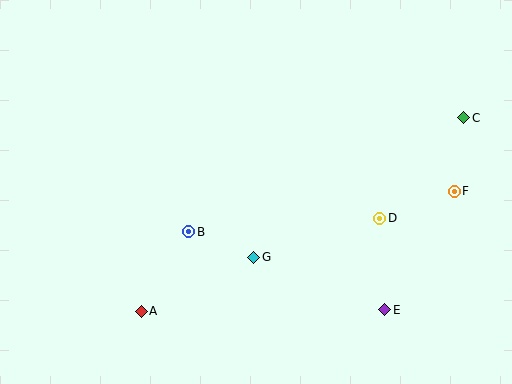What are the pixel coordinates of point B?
Point B is at (189, 232).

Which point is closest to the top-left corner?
Point B is closest to the top-left corner.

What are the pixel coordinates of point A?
Point A is at (141, 311).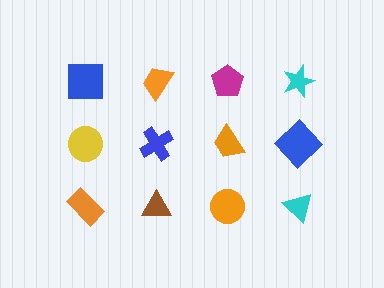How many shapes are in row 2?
4 shapes.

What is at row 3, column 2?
A brown triangle.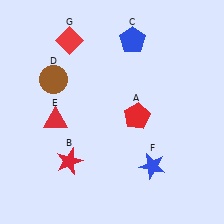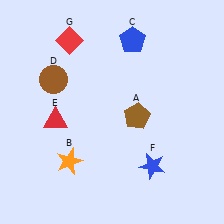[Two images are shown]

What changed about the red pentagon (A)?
In Image 1, A is red. In Image 2, it changed to brown.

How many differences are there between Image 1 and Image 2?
There are 2 differences between the two images.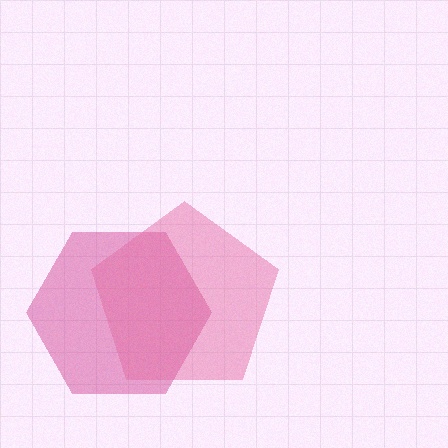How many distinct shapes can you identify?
There are 2 distinct shapes: a magenta hexagon, a pink pentagon.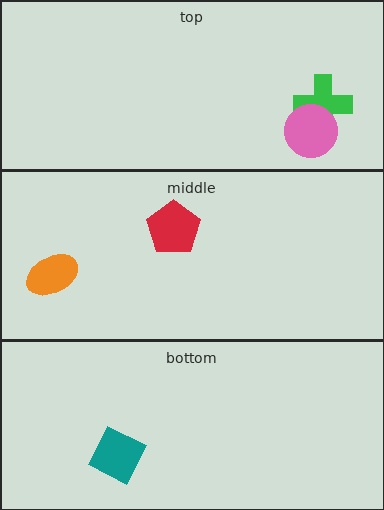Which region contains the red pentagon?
The middle region.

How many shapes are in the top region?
2.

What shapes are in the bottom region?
The teal square.